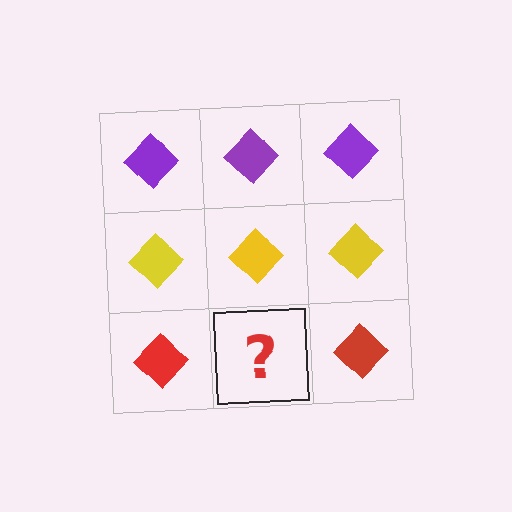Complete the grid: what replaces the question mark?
The question mark should be replaced with a red diamond.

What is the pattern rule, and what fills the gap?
The rule is that each row has a consistent color. The gap should be filled with a red diamond.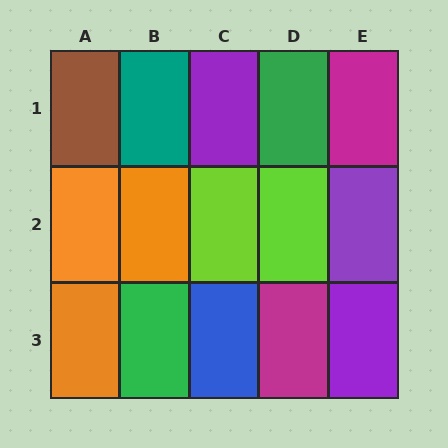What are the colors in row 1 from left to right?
Brown, teal, purple, green, magenta.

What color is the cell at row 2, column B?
Orange.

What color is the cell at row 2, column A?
Orange.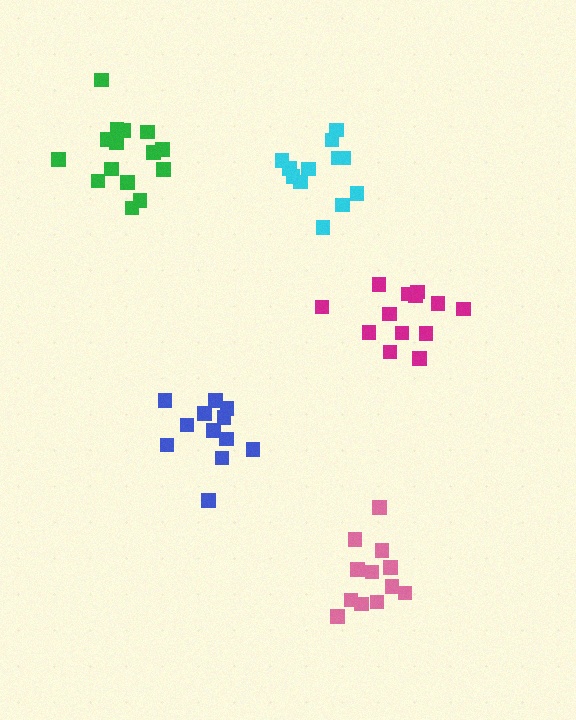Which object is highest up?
The green cluster is topmost.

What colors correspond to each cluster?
The clusters are colored: cyan, green, magenta, blue, pink.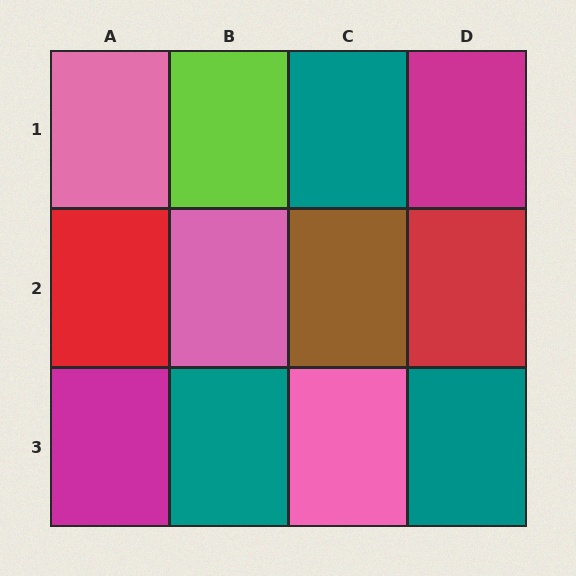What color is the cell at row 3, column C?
Pink.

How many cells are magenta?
2 cells are magenta.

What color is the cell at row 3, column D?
Teal.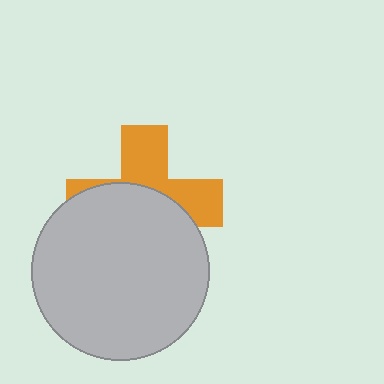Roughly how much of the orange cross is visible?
A small part of it is visible (roughly 43%).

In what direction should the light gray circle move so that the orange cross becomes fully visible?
The light gray circle should move down. That is the shortest direction to clear the overlap and leave the orange cross fully visible.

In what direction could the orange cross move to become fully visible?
The orange cross could move up. That would shift it out from behind the light gray circle entirely.